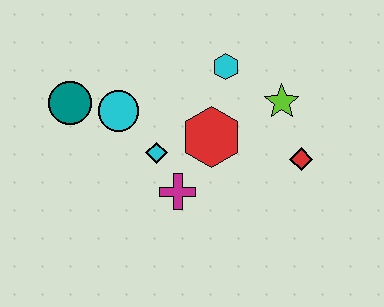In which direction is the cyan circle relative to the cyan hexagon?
The cyan circle is to the left of the cyan hexagon.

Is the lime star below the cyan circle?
No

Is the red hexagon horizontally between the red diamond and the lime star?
No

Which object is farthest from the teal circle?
The red diamond is farthest from the teal circle.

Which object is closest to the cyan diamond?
The magenta cross is closest to the cyan diamond.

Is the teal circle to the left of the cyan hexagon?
Yes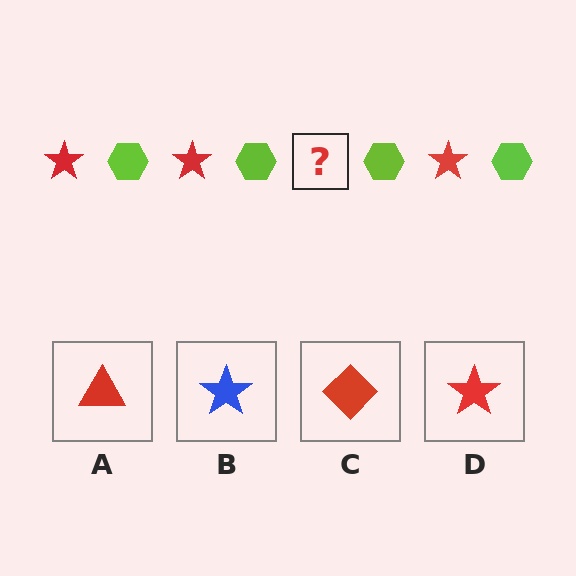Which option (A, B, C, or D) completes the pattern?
D.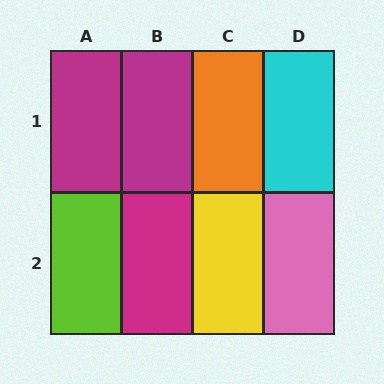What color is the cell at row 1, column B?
Magenta.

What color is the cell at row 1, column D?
Cyan.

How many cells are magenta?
3 cells are magenta.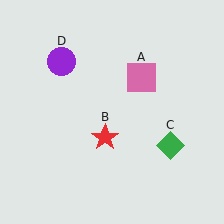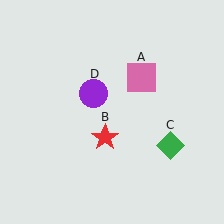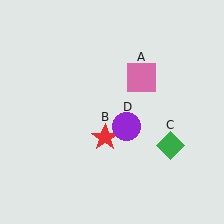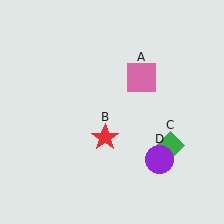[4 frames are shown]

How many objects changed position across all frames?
1 object changed position: purple circle (object D).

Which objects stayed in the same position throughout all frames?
Pink square (object A) and red star (object B) and green diamond (object C) remained stationary.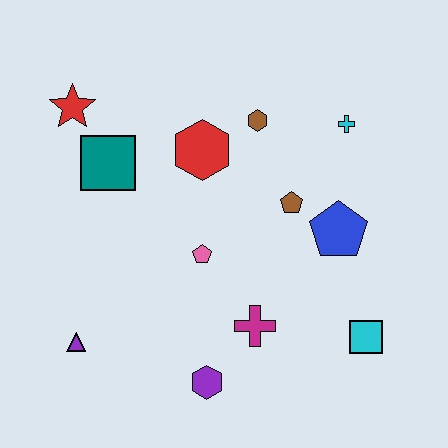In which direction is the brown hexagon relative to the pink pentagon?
The brown hexagon is above the pink pentagon.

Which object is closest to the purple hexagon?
The magenta cross is closest to the purple hexagon.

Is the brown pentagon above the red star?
No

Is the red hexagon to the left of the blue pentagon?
Yes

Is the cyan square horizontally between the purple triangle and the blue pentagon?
No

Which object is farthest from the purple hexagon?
The red star is farthest from the purple hexagon.